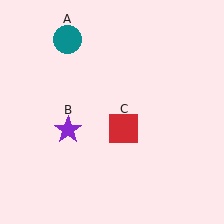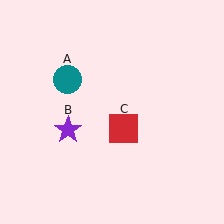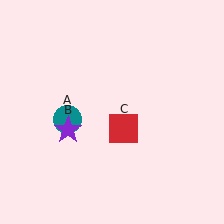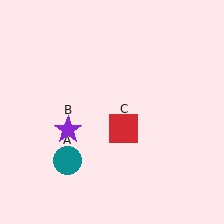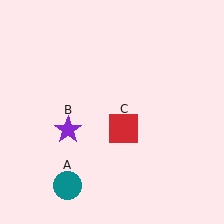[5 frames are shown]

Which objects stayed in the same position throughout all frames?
Purple star (object B) and red square (object C) remained stationary.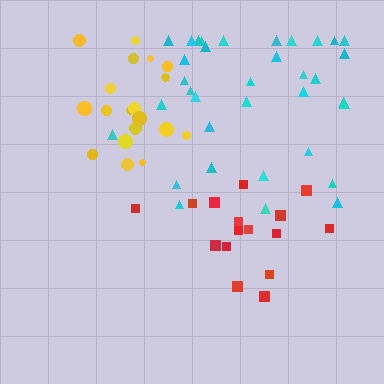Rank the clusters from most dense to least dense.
yellow, red, cyan.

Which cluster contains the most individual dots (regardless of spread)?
Cyan (35).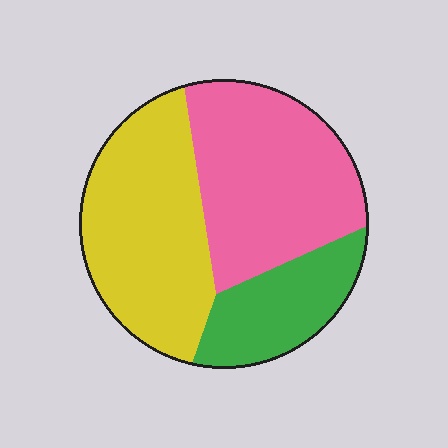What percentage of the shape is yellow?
Yellow takes up between a quarter and a half of the shape.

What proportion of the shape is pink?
Pink takes up between a quarter and a half of the shape.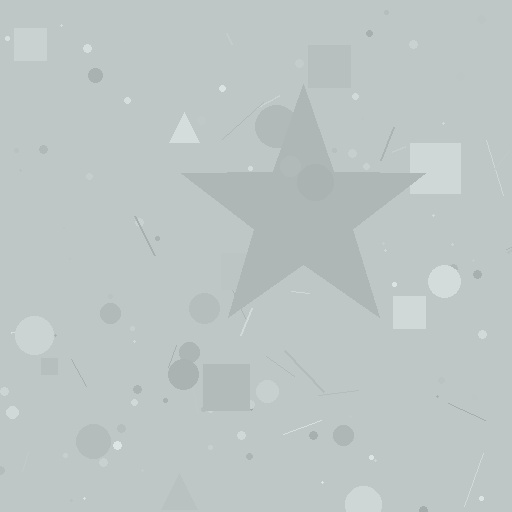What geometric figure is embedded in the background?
A star is embedded in the background.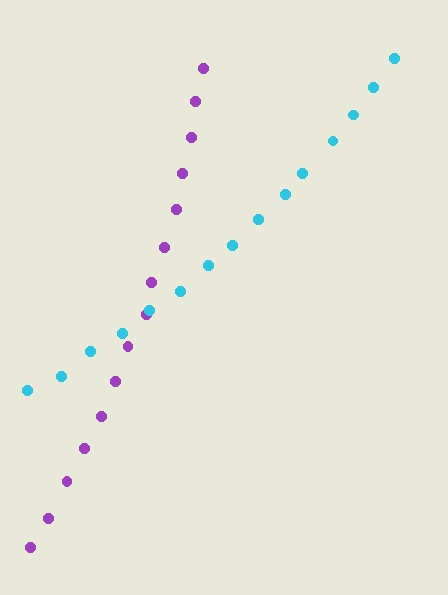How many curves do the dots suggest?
There are 2 distinct paths.